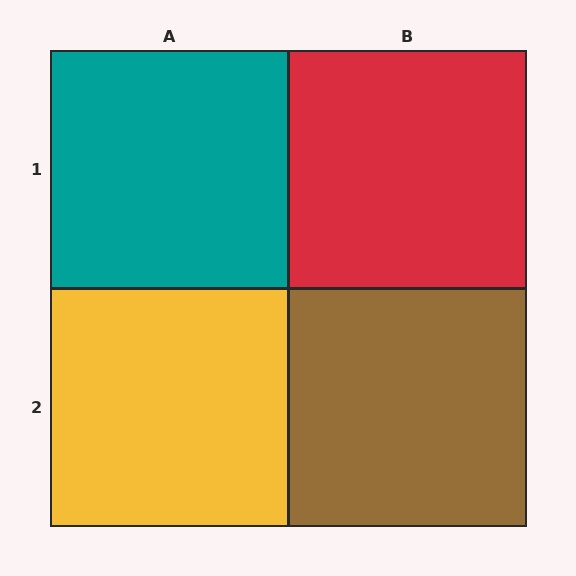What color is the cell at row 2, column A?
Yellow.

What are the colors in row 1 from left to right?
Teal, red.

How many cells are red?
1 cell is red.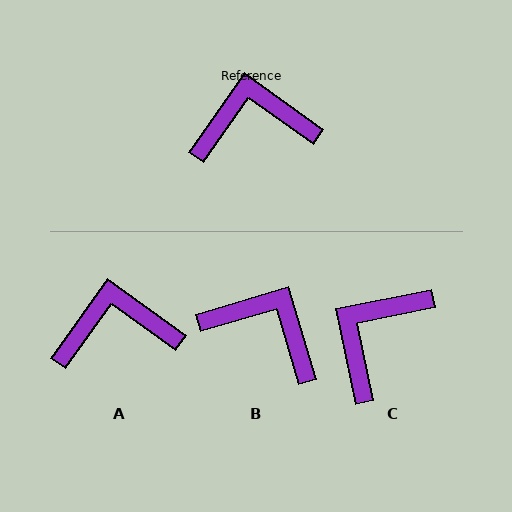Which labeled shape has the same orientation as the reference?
A.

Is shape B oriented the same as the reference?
No, it is off by about 38 degrees.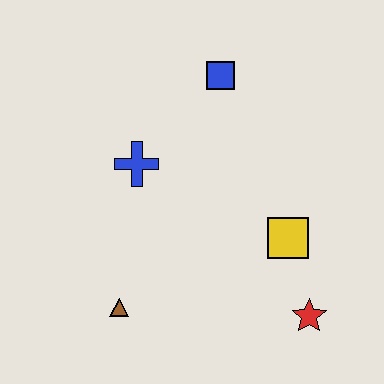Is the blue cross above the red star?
Yes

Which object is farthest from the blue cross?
The red star is farthest from the blue cross.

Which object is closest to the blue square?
The blue cross is closest to the blue square.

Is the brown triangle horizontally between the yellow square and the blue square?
No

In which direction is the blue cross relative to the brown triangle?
The blue cross is above the brown triangle.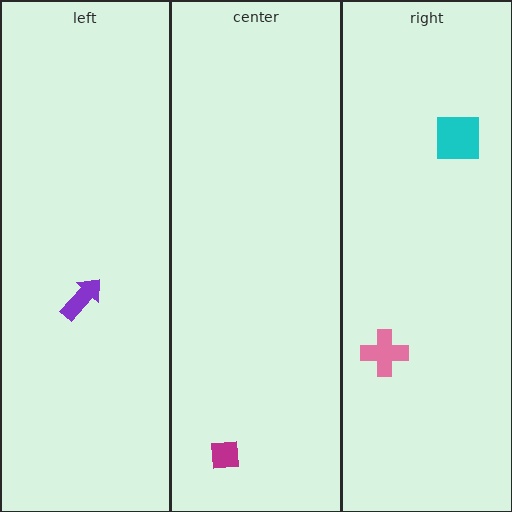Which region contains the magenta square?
The center region.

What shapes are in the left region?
The purple arrow.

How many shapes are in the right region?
2.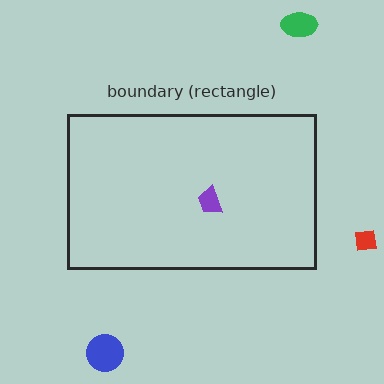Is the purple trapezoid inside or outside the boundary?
Inside.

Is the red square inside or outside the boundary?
Outside.